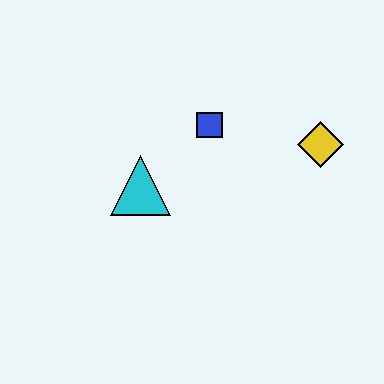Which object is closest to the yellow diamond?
The blue square is closest to the yellow diamond.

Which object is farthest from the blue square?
The yellow diamond is farthest from the blue square.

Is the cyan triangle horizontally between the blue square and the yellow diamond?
No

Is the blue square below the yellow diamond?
No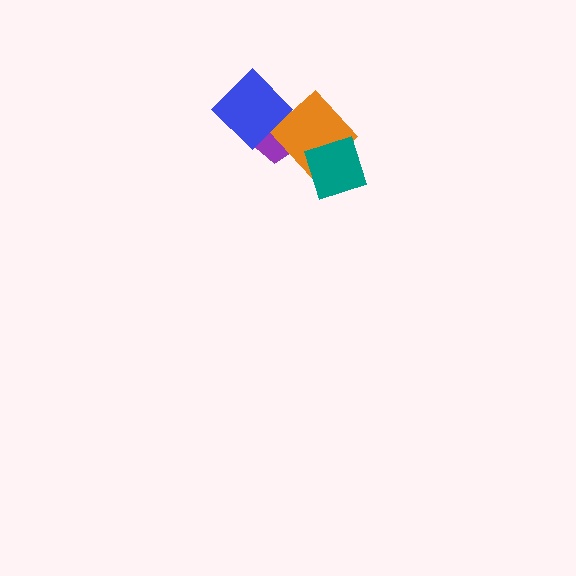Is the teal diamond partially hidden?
No, no other shape covers it.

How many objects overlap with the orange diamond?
2 objects overlap with the orange diamond.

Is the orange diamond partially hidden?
Yes, it is partially covered by another shape.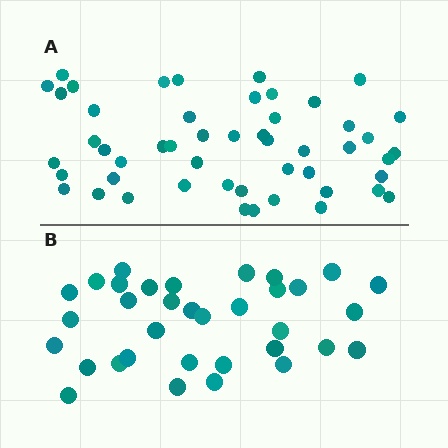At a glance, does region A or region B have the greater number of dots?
Region A (the top region) has more dots.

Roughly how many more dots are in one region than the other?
Region A has approximately 15 more dots than region B.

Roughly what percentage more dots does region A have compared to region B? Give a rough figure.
About 45% more.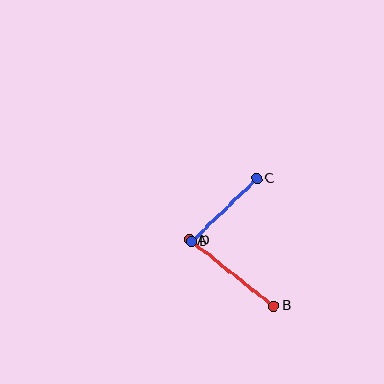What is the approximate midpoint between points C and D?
The midpoint is at approximately (224, 210) pixels.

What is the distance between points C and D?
The distance is approximately 91 pixels.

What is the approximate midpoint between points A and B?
The midpoint is at approximately (231, 273) pixels.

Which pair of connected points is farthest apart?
Points A and B are farthest apart.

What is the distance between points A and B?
The distance is approximately 107 pixels.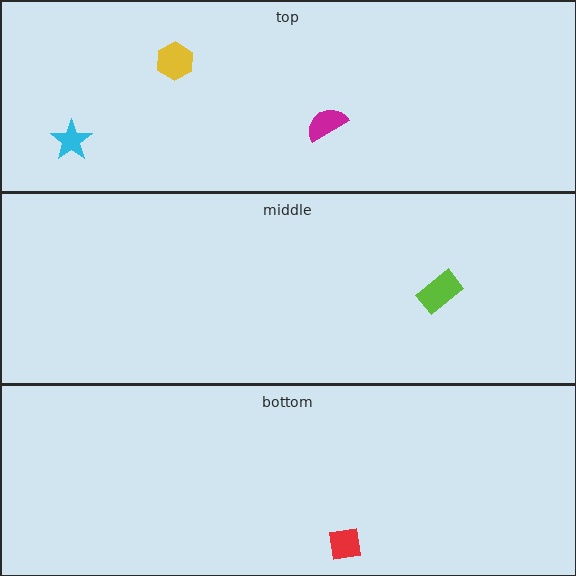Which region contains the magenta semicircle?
The top region.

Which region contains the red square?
The bottom region.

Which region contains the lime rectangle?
The middle region.